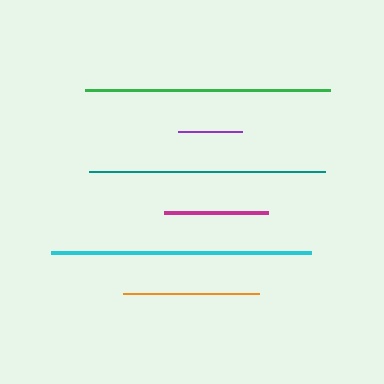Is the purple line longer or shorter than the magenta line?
The magenta line is longer than the purple line.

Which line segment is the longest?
The cyan line is the longest at approximately 260 pixels.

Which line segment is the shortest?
The purple line is the shortest at approximately 64 pixels.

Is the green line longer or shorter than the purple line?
The green line is longer than the purple line.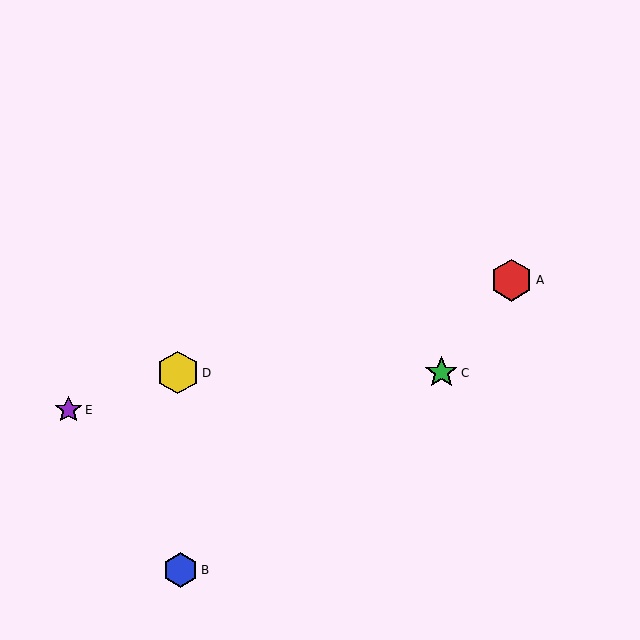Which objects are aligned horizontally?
Objects C, D are aligned horizontally.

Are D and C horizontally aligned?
Yes, both are at y≈373.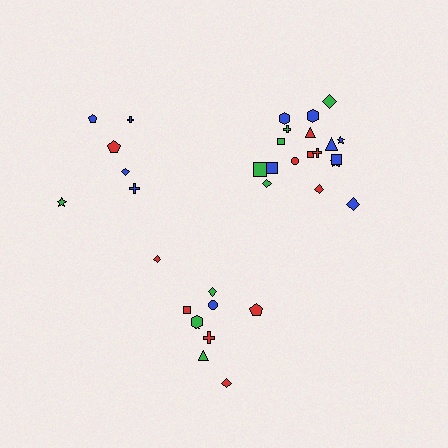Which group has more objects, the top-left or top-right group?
The top-right group.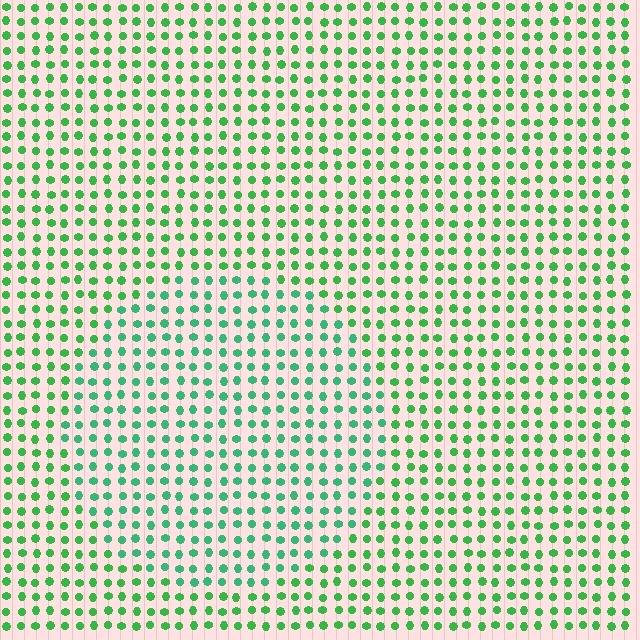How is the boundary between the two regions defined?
The boundary is defined purely by a slight shift in hue (about 23 degrees). Spacing, size, and orientation are identical on both sides.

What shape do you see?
I see a circle.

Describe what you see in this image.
The image is filled with small green elements in a uniform arrangement. A circle-shaped region is visible where the elements are tinted to a slightly different hue, forming a subtle color boundary.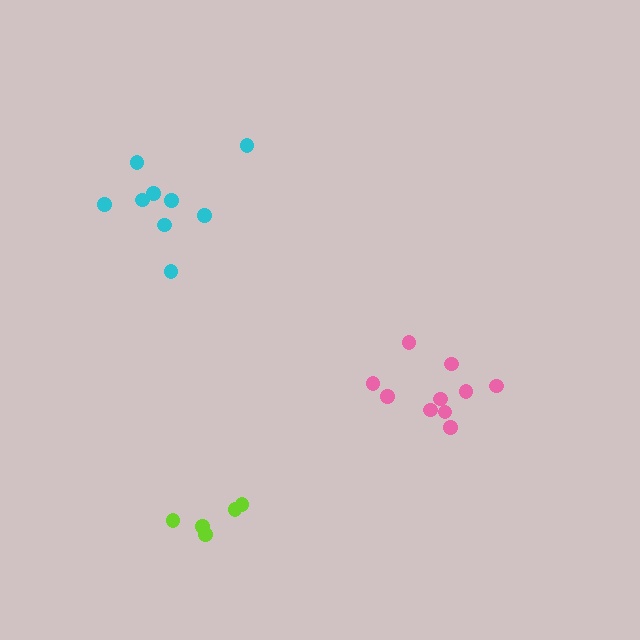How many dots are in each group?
Group 1: 10 dots, Group 2: 5 dots, Group 3: 9 dots (24 total).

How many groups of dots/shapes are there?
There are 3 groups.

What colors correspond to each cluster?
The clusters are colored: pink, lime, cyan.